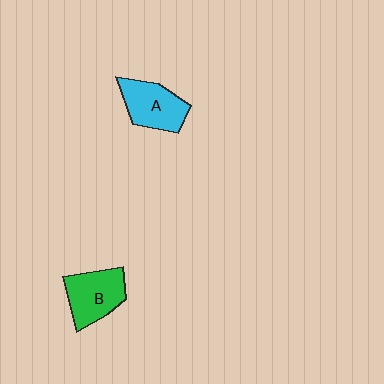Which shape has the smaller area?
Shape A (cyan).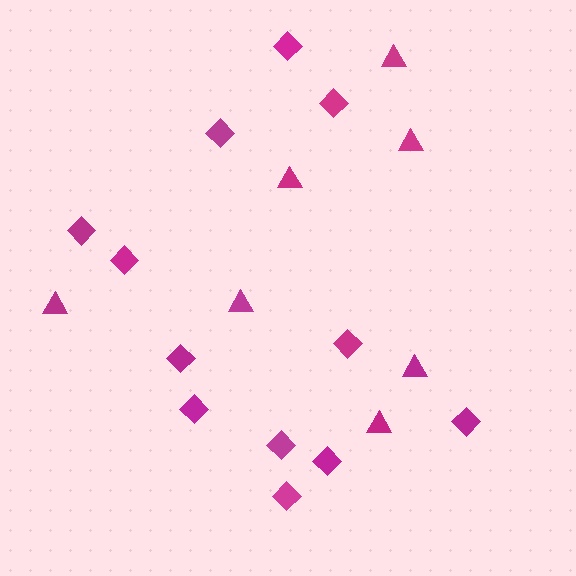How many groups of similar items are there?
There are 2 groups: one group of triangles (7) and one group of diamonds (12).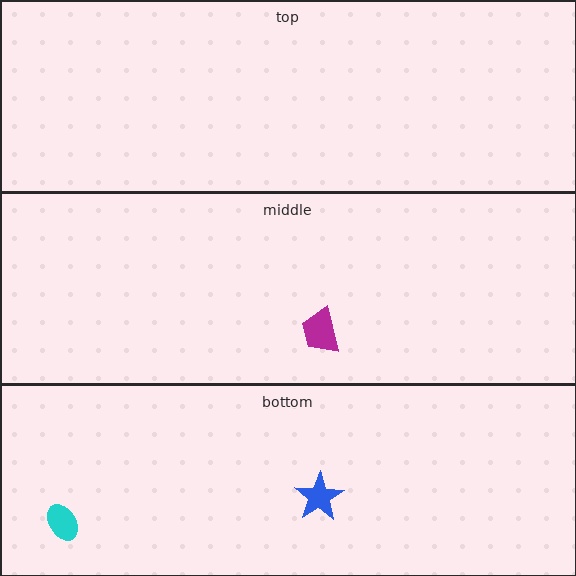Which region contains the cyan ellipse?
The bottom region.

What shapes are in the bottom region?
The blue star, the cyan ellipse.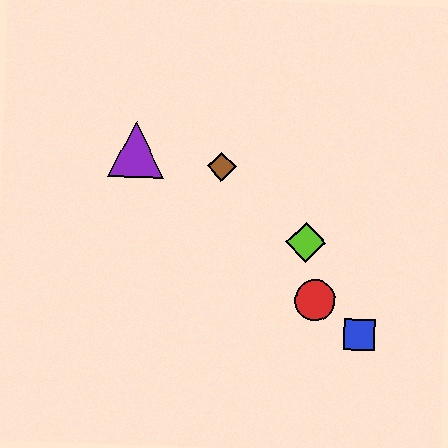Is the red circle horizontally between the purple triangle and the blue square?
Yes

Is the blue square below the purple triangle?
Yes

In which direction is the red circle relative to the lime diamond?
The red circle is below the lime diamond.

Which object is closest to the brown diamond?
The purple triangle is closest to the brown diamond.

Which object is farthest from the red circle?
The purple triangle is farthest from the red circle.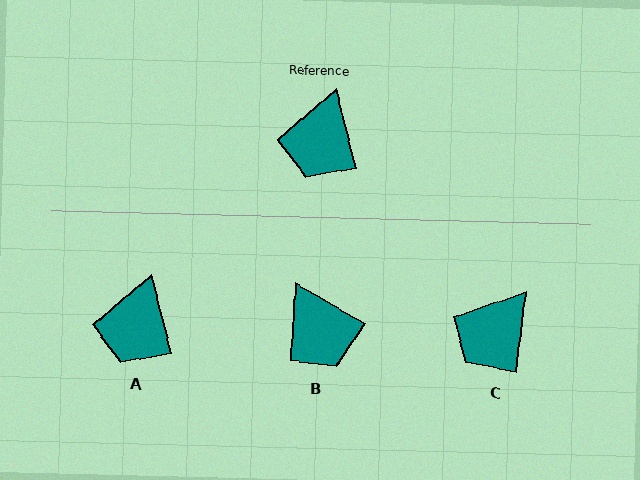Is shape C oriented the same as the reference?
No, it is off by about 21 degrees.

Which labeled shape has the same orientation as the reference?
A.